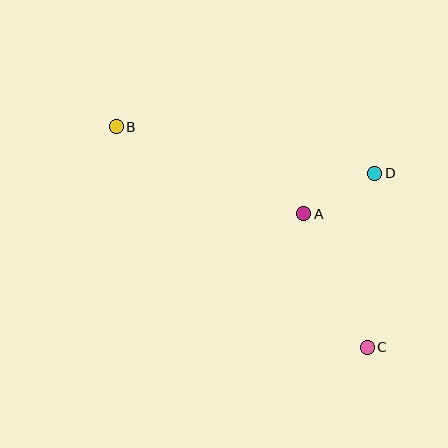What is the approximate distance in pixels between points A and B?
The distance between A and B is approximately 207 pixels.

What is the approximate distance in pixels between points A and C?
The distance between A and C is approximately 148 pixels.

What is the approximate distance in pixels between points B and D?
The distance between B and D is approximately 263 pixels.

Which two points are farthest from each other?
Points B and C are farthest from each other.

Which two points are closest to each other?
Points A and D are closest to each other.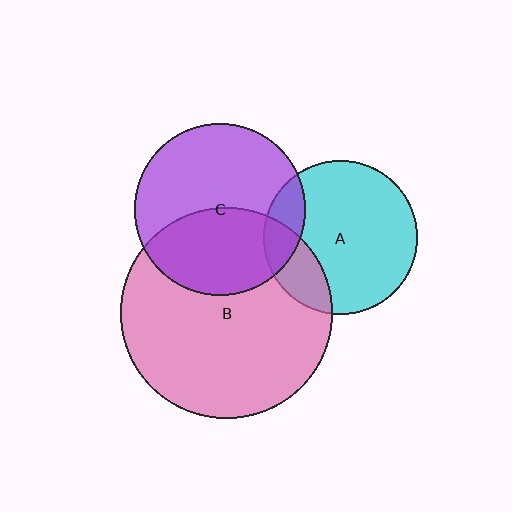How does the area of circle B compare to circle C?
Approximately 1.5 times.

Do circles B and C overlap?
Yes.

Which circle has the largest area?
Circle B (pink).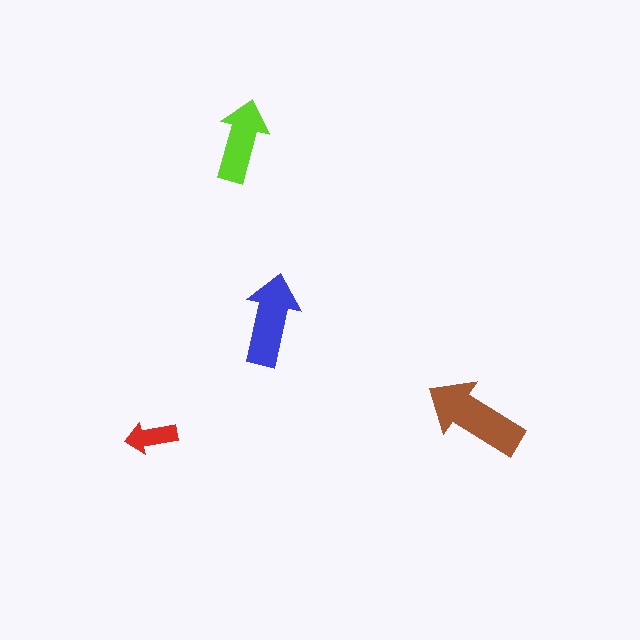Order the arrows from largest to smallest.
the brown one, the blue one, the lime one, the red one.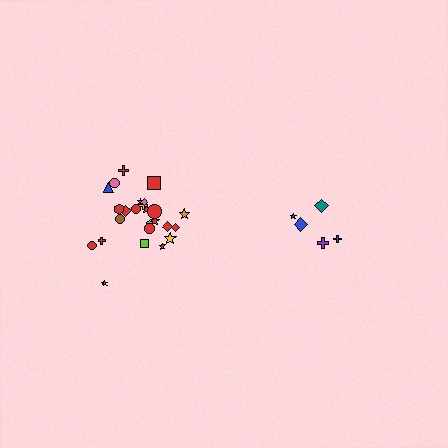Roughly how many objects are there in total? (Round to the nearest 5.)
Roughly 30 objects in total.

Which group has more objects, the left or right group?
The left group.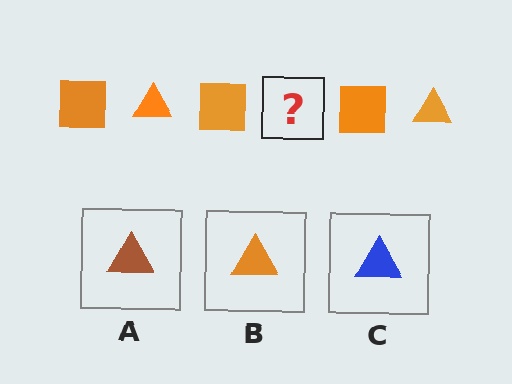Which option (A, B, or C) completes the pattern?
B.